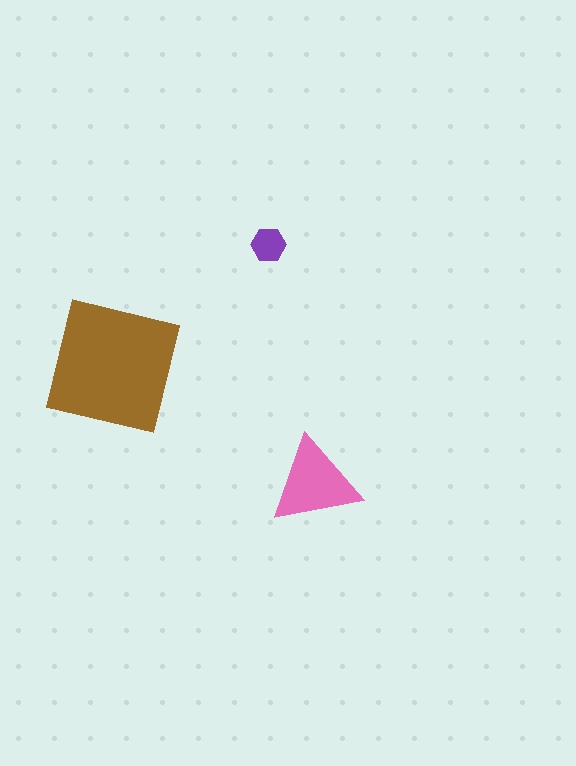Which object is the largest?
The brown square.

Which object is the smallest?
The purple hexagon.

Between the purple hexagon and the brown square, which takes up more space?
The brown square.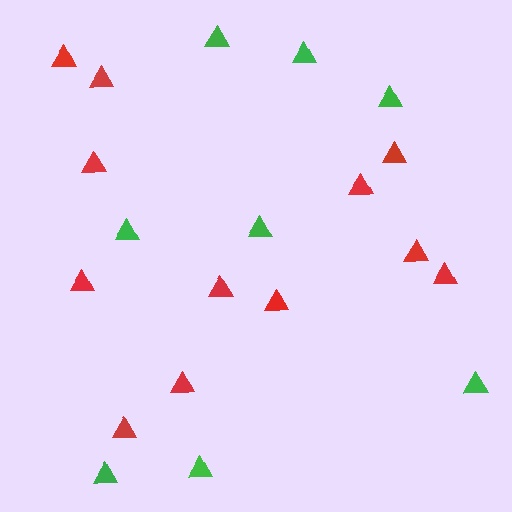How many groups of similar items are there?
There are 2 groups: one group of green triangles (8) and one group of red triangles (12).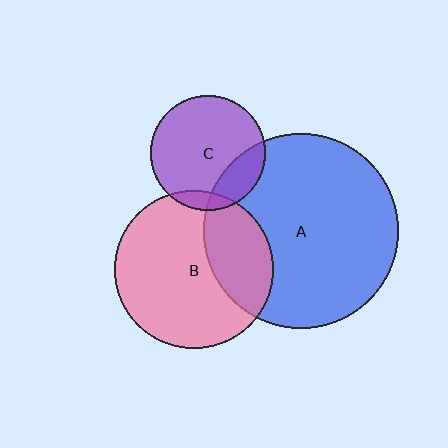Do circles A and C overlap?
Yes.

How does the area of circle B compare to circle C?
Approximately 1.9 times.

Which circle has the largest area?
Circle A (blue).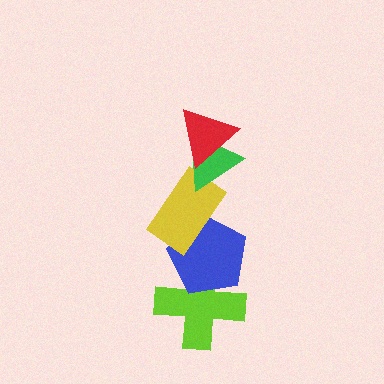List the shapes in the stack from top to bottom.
From top to bottom: the red triangle, the green triangle, the yellow rectangle, the blue pentagon, the lime cross.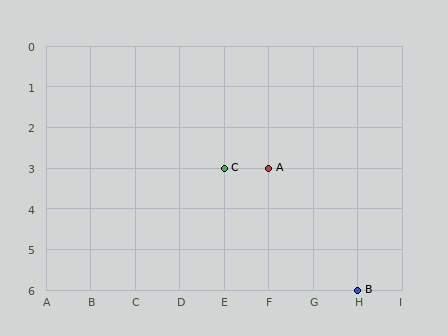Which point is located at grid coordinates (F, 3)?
Point A is at (F, 3).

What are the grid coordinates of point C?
Point C is at grid coordinates (E, 3).